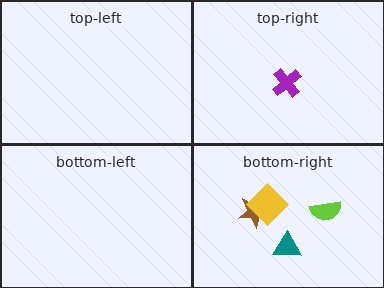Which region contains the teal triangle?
The bottom-right region.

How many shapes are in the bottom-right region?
4.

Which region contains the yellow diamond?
The bottom-right region.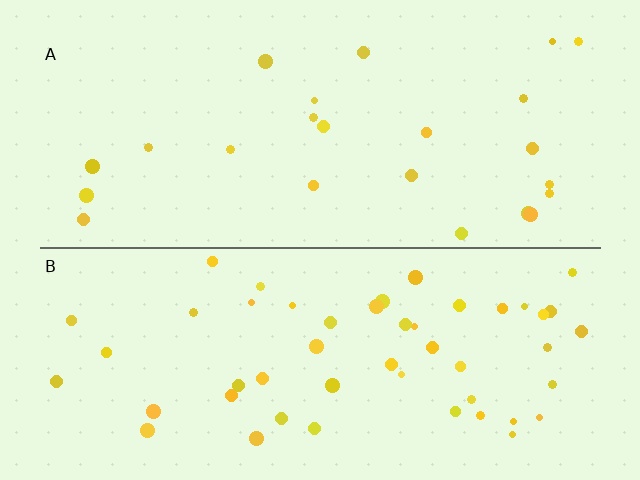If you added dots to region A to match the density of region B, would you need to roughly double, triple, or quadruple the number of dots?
Approximately double.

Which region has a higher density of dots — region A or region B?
B (the bottom).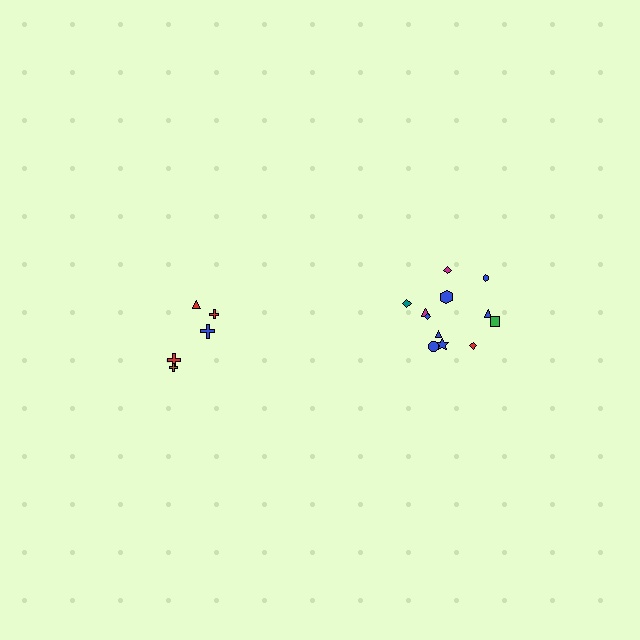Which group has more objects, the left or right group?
The right group.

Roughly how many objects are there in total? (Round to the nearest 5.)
Roughly 15 objects in total.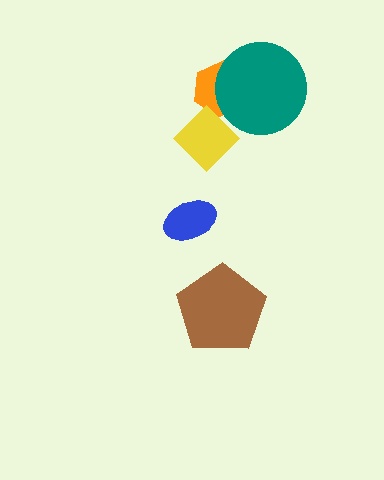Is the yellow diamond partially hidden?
No, no other shape covers it.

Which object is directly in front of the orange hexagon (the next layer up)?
The teal circle is directly in front of the orange hexagon.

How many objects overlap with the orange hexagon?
2 objects overlap with the orange hexagon.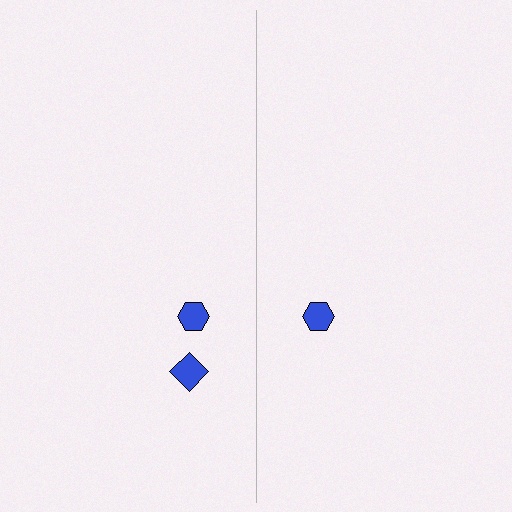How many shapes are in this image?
There are 3 shapes in this image.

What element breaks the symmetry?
A blue diamond is missing from the right side.